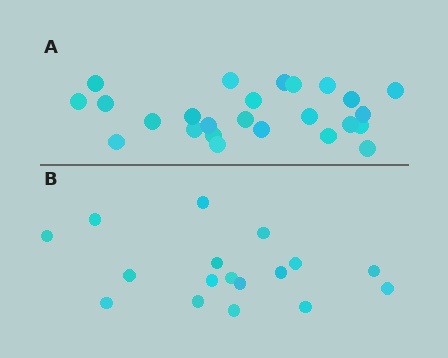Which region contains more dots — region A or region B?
Region A (the top region) has more dots.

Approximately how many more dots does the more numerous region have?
Region A has roughly 8 or so more dots than region B.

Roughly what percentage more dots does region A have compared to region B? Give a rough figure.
About 45% more.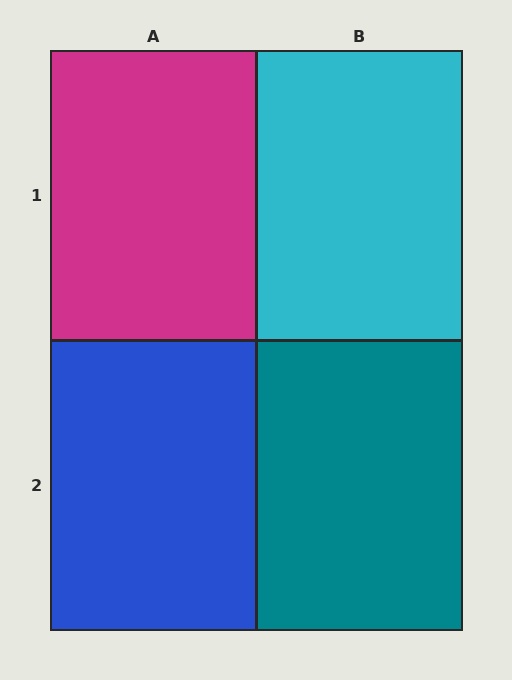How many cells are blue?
1 cell is blue.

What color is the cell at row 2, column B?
Teal.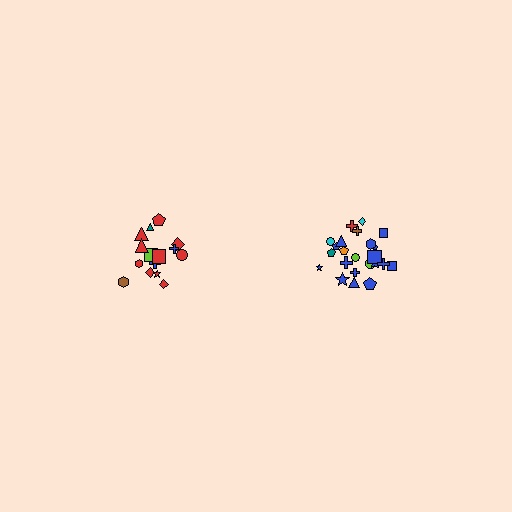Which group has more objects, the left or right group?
The right group.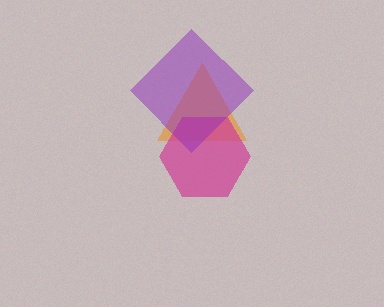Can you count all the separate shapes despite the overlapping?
Yes, there are 3 separate shapes.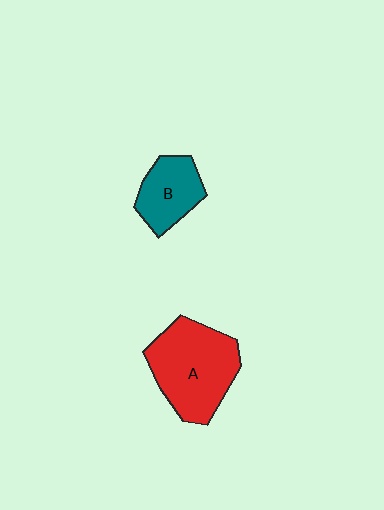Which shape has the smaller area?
Shape B (teal).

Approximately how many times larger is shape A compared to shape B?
Approximately 1.8 times.